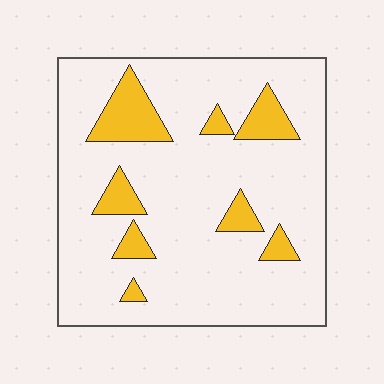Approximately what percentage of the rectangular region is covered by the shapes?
Approximately 15%.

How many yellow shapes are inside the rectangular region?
8.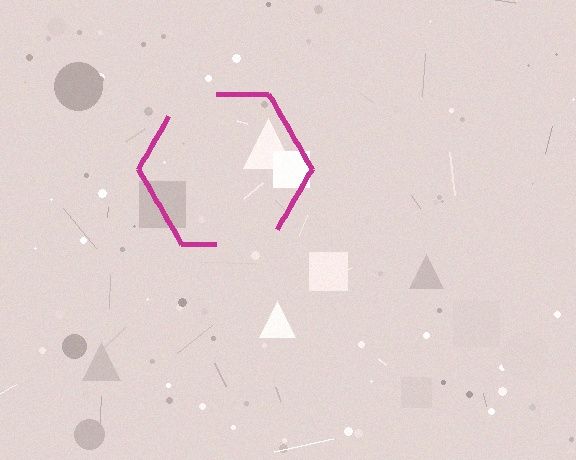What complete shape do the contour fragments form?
The contour fragments form a hexagon.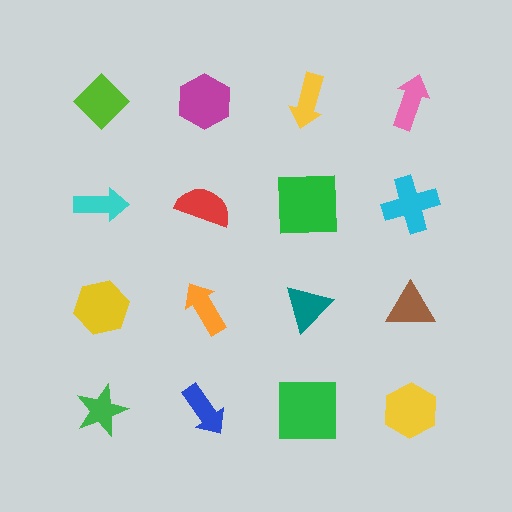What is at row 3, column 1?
A yellow hexagon.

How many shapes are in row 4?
4 shapes.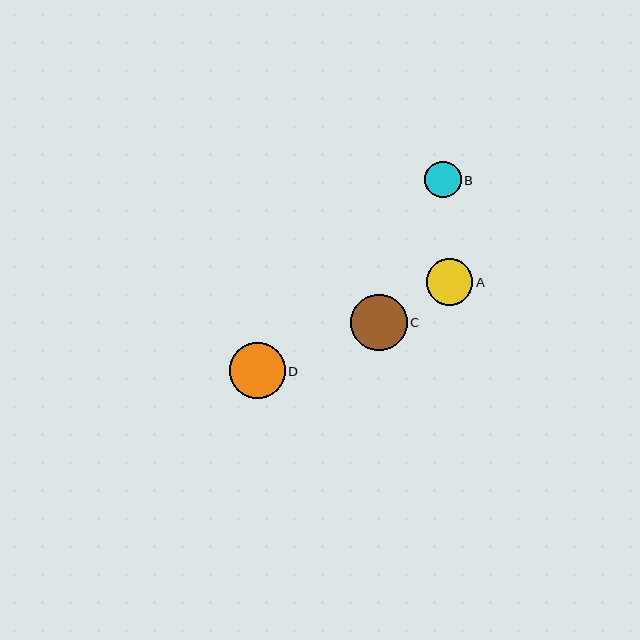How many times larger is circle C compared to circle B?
Circle C is approximately 1.6 times the size of circle B.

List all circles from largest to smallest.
From largest to smallest: C, D, A, B.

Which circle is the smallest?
Circle B is the smallest with a size of approximately 36 pixels.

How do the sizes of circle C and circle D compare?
Circle C and circle D are approximately the same size.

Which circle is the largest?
Circle C is the largest with a size of approximately 56 pixels.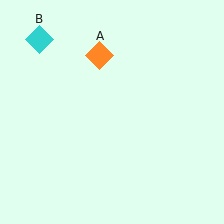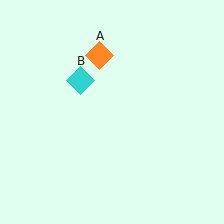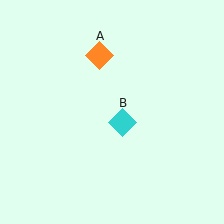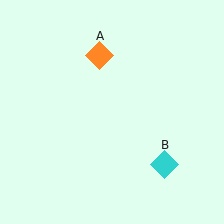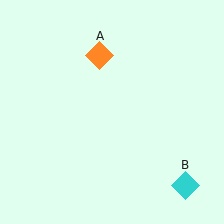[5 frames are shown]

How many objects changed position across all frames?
1 object changed position: cyan diamond (object B).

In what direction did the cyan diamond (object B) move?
The cyan diamond (object B) moved down and to the right.